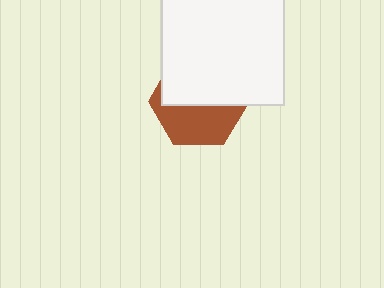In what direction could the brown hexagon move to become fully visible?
The brown hexagon could move down. That would shift it out from behind the white rectangle entirely.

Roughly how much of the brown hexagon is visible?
About half of it is visible (roughly 47%).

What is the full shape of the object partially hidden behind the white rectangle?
The partially hidden object is a brown hexagon.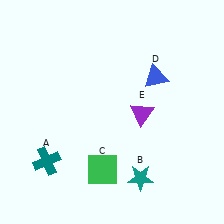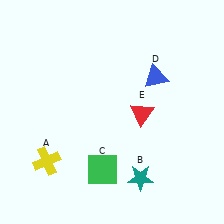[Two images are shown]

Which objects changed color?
A changed from teal to yellow. E changed from purple to red.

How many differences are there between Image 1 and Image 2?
There are 2 differences between the two images.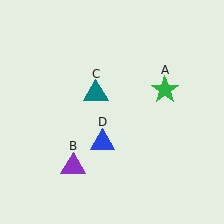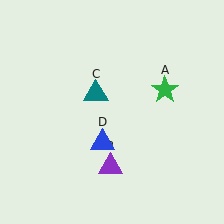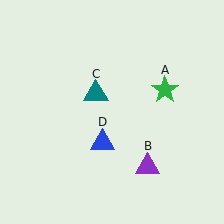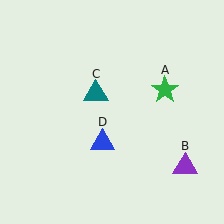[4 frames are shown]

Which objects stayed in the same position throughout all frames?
Green star (object A) and teal triangle (object C) and blue triangle (object D) remained stationary.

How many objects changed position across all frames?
1 object changed position: purple triangle (object B).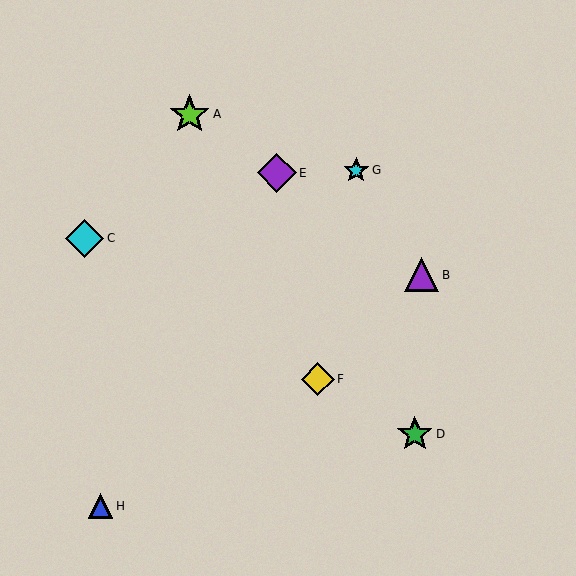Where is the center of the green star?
The center of the green star is at (415, 434).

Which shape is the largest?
The lime star (labeled A) is the largest.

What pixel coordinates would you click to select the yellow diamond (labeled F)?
Click at (318, 379) to select the yellow diamond F.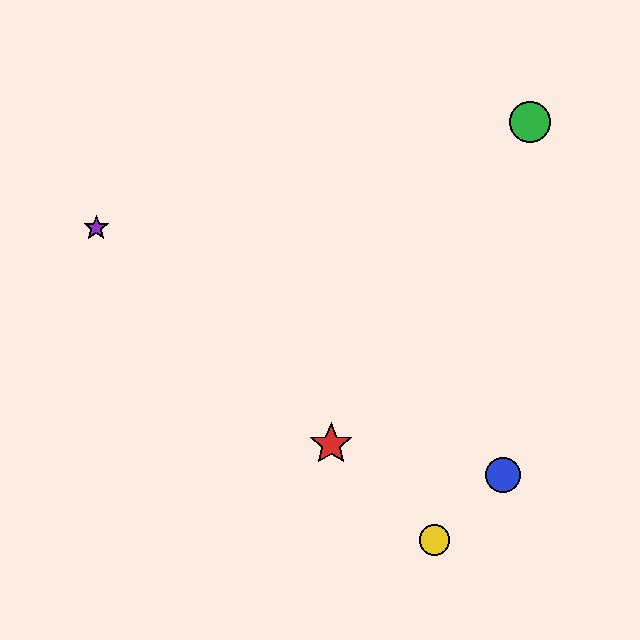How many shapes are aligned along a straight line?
3 shapes (the red star, the yellow circle, the purple star) are aligned along a straight line.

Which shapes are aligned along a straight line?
The red star, the yellow circle, the purple star are aligned along a straight line.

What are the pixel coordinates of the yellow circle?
The yellow circle is at (435, 540).